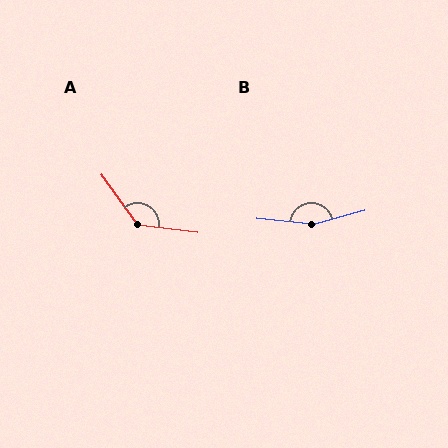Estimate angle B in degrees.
Approximately 159 degrees.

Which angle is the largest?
B, at approximately 159 degrees.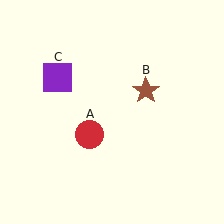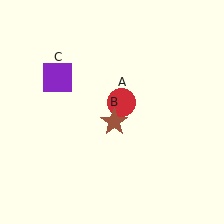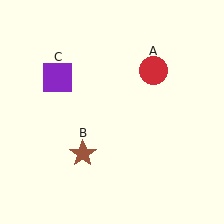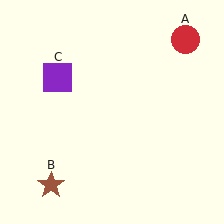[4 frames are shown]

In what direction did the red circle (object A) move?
The red circle (object A) moved up and to the right.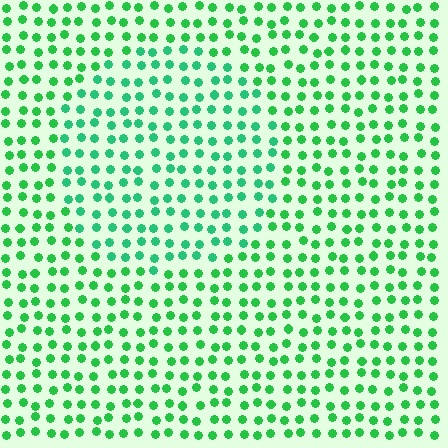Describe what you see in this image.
The image is filled with small green elements in a uniform arrangement. A circle-shaped region is visible where the elements are tinted to a slightly different hue, forming a subtle color boundary.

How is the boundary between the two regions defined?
The boundary is defined purely by a slight shift in hue (about 20 degrees). Spacing, size, and orientation are identical on both sides.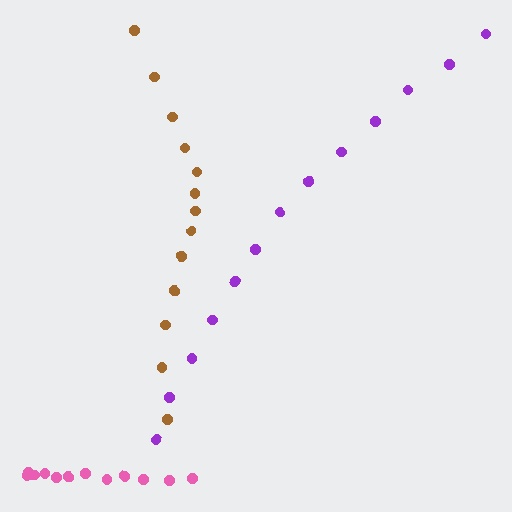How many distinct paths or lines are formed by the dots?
There are 3 distinct paths.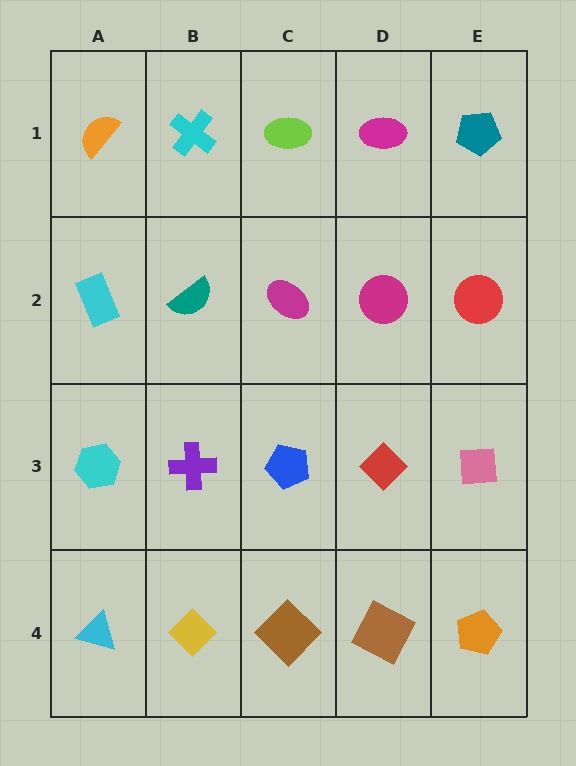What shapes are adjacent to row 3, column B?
A teal semicircle (row 2, column B), a yellow diamond (row 4, column B), a cyan hexagon (row 3, column A), a blue pentagon (row 3, column C).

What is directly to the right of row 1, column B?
A lime ellipse.